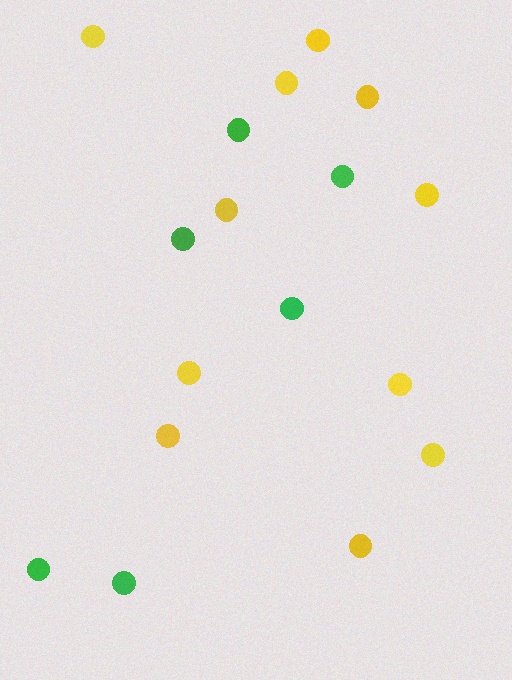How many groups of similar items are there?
There are 2 groups: one group of yellow circles (11) and one group of green circles (6).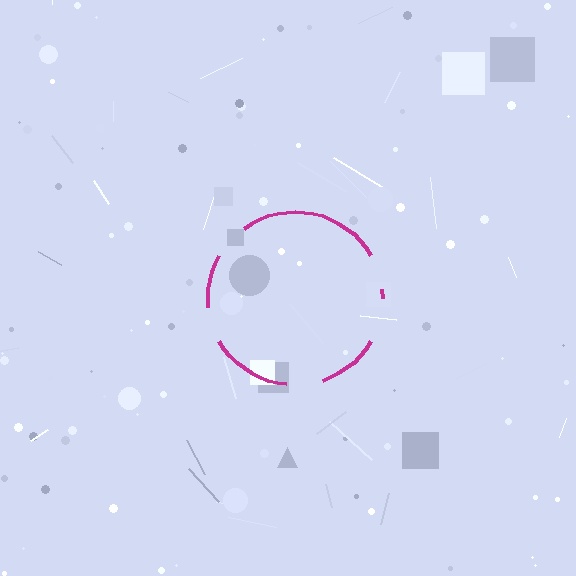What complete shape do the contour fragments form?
The contour fragments form a circle.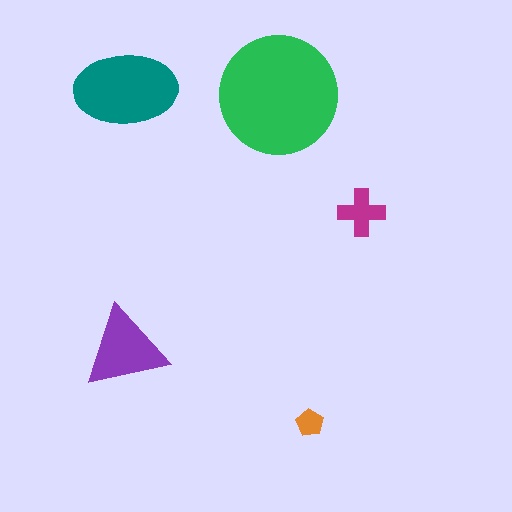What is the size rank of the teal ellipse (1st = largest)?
2nd.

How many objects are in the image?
There are 5 objects in the image.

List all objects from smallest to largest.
The orange pentagon, the magenta cross, the purple triangle, the teal ellipse, the green circle.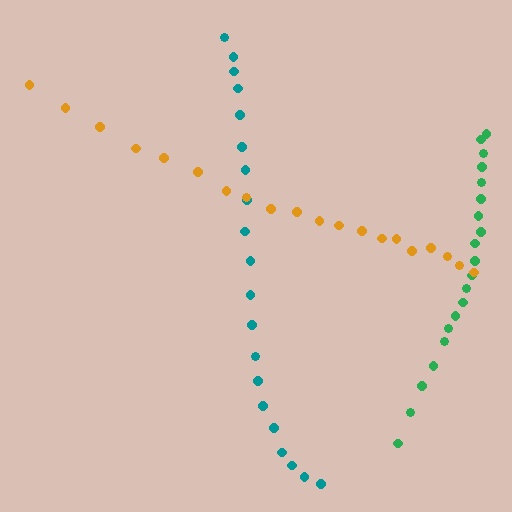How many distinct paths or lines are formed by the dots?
There are 3 distinct paths.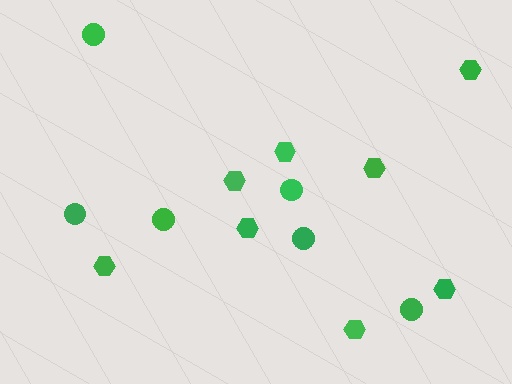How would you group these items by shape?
There are 2 groups: one group of circles (6) and one group of hexagons (8).